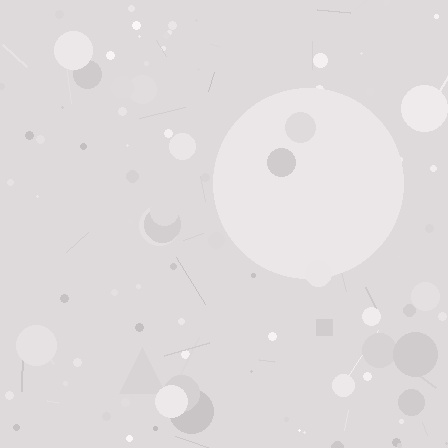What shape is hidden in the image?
A circle is hidden in the image.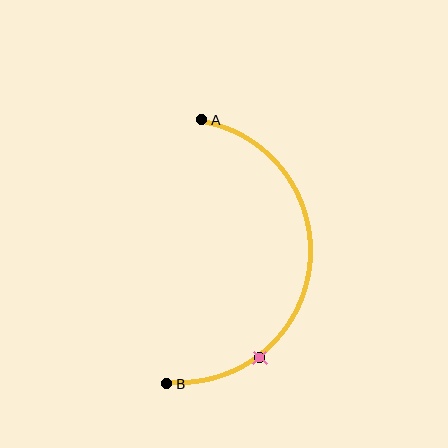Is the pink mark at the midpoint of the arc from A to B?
No. The pink mark lies on the arc but is closer to endpoint B. The arc midpoint would be at the point on the curve equidistant along the arc from both A and B.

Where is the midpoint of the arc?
The arc midpoint is the point on the curve farthest from the straight line joining A and B. It sits to the right of that line.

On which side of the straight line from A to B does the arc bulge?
The arc bulges to the right of the straight line connecting A and B.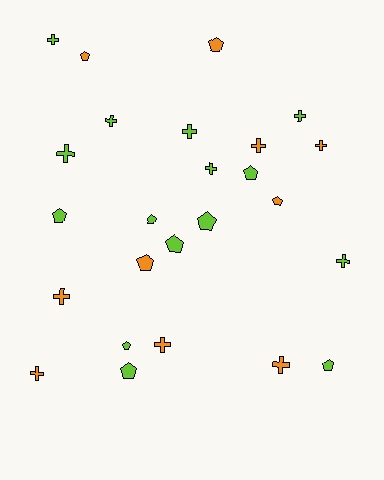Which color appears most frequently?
Lime, with 15 objects.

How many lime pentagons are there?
There are 8 lime pentagons.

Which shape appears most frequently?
Cross, with 13 objects.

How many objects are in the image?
There are 25 objects.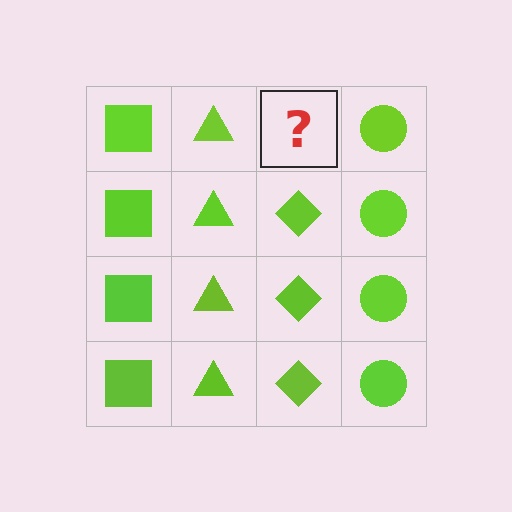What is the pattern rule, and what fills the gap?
The rule is that each column has a consistent shape. The gap should be filled with a lime diamond.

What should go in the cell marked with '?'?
The missing cell should contain a lime diamond.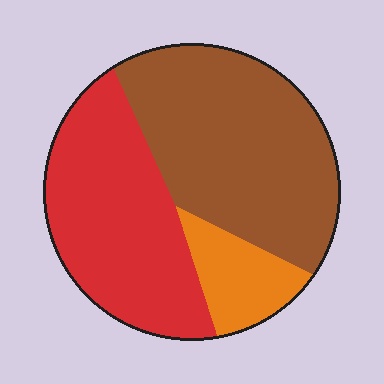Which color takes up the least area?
Orange, at roughly 10%.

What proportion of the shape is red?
Red takes up about two fifths (2/5) of the shape.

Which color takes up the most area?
Brown, at roughly 50%.